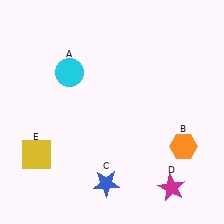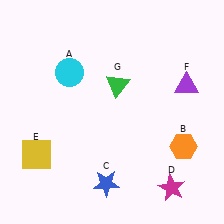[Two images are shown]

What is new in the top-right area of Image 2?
A green triangle (G) was added in the top-right area of Image 2.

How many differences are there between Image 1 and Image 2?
There are 2 differences between the two images.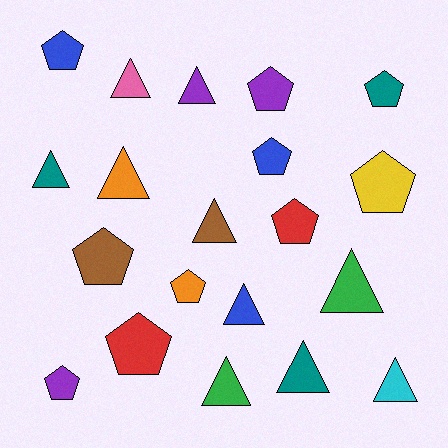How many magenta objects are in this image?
There are no magenta objects.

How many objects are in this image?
There are 20 objects.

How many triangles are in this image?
There are 10 triangles.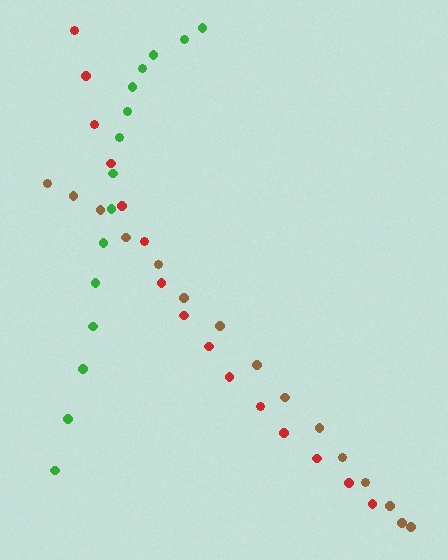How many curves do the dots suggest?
There are 3 distinct paths.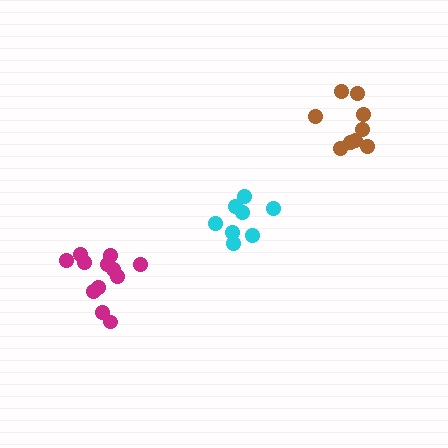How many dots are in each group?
Group 1: 8 dots, Group 2: 12 dots, Group 3: 9 dots (29 total).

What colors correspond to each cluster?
The clusters are colored: cyan, magenta, brown.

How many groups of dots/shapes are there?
There are 3 groups.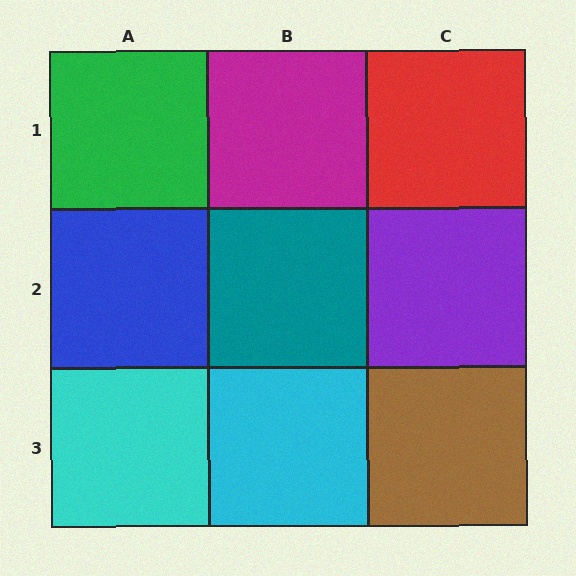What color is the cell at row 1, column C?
Red.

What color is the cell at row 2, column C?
Purple.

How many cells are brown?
1 cell is brown.